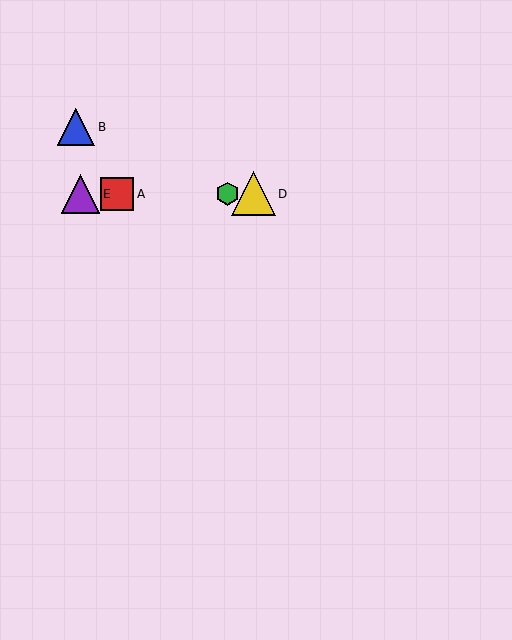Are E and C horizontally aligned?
Yes, both are at y≈194.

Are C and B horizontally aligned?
No, C is at y≈194 and B is at y≈127.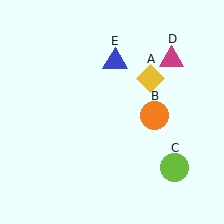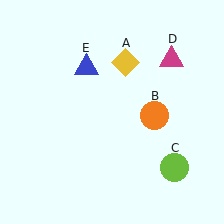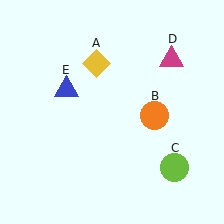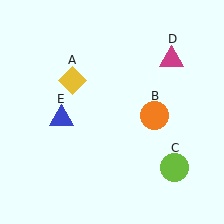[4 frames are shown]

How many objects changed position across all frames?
2 objects changed position: yellow diamond (object A), blue triangle (object E).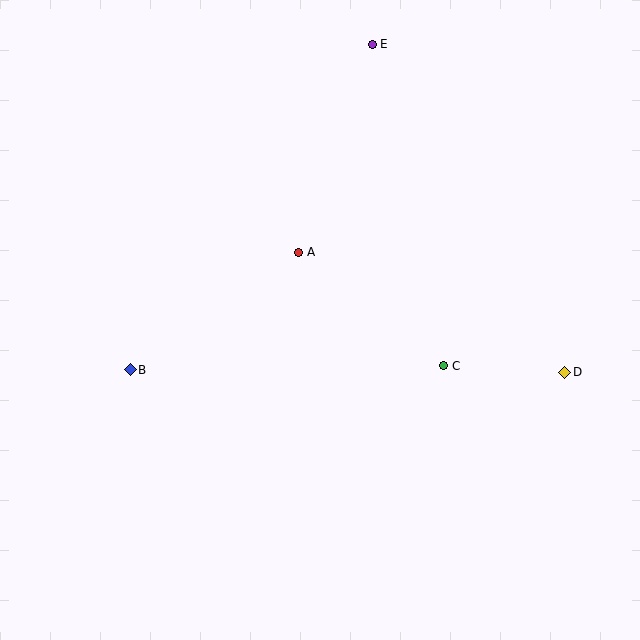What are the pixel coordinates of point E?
Point E is at (372, 44).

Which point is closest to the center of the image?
Point A at (299, 252) is closest to the center.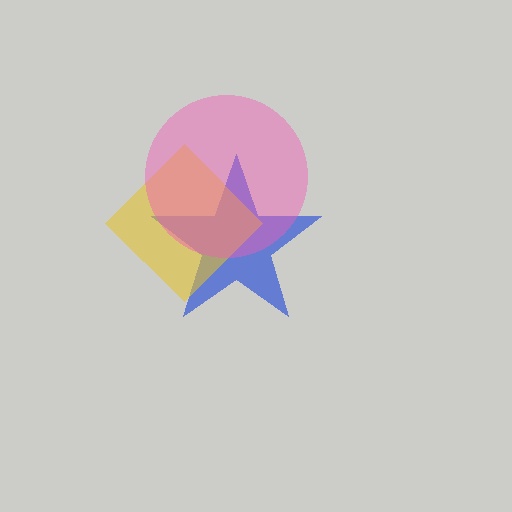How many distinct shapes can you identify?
There are 3 distinct shapes: a blue star, a yellow diamond, a pink circle.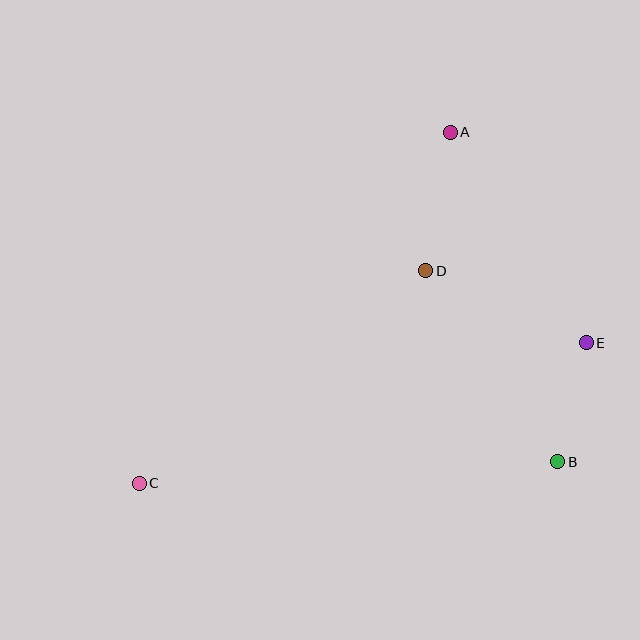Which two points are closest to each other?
Points B and E are closest to each other.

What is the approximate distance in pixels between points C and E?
The distance between C and E is approximately 468 pixels.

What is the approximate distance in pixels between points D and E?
The distance between D and E is approximately 176 pixels.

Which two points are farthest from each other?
Points A and C are farthest from each other.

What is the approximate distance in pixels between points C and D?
The distance between C and D is approximately 356 pixels.